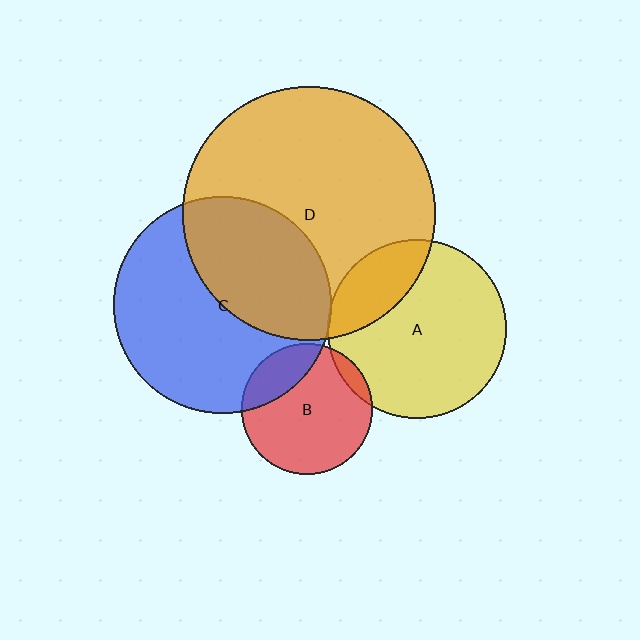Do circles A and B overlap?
Yes.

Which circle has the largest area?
Circle D (orange).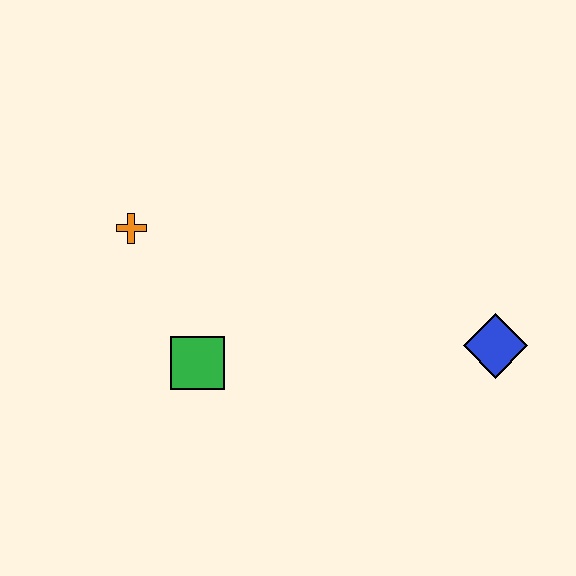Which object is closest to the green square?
The orange cross is closest to the green square.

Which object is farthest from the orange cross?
The blue diamond is farthest from the orange cross.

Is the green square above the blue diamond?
No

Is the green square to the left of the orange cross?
No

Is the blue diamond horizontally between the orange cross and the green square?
No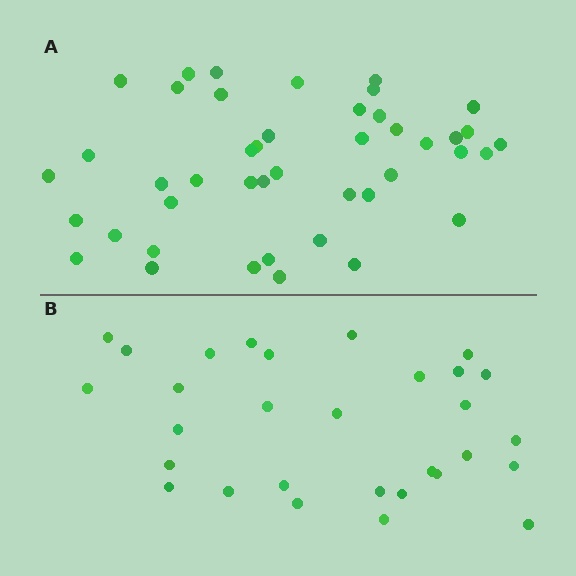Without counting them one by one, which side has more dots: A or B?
Region A (the top region) has more dots.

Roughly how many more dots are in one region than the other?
Region A has approximately 15 more dots than region B.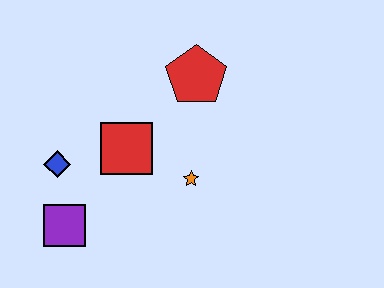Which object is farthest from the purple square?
The red pentagon is farthest from the purple square.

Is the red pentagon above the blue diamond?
Yes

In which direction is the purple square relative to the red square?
The purple square is below the red square.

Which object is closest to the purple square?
The blue diamond is closest to the purple square.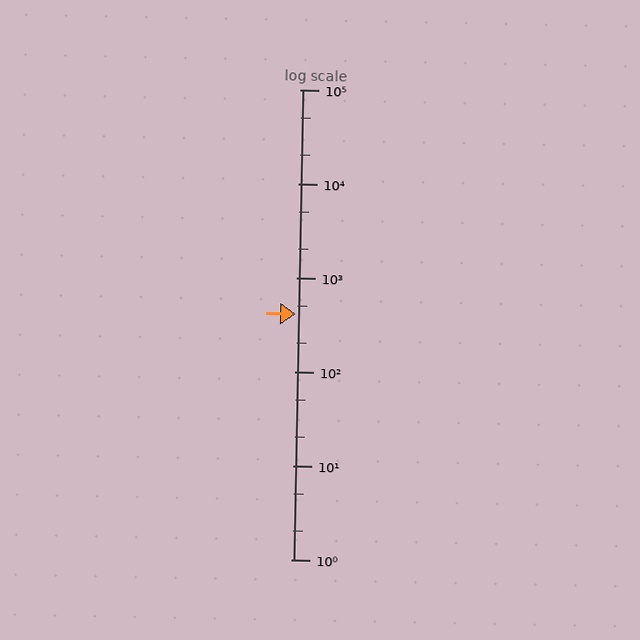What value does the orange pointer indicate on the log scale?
The pointer indicates approximately 410.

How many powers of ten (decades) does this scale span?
The scale spans 5 decades, from 1 to 100000.